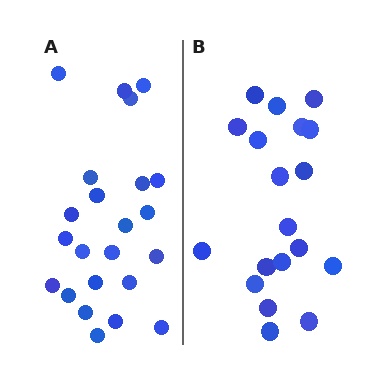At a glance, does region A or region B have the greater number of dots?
Region A (the left region) has more dots.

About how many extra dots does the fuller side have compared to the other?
Region A has about 4 more dots than region B.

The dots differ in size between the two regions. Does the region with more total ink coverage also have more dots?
No. Region B has more total ink coverage because its dots are larger, but region A actually contains more individual dots. Total area can be misleading — the number of items is what matters here.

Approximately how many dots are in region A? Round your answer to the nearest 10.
About 20 dots. (The exact count is 23, which rounds to 20.)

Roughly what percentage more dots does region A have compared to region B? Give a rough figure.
About 20% more.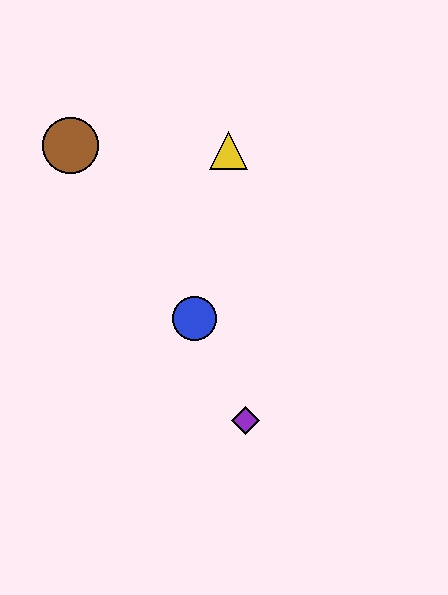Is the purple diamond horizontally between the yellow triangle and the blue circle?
No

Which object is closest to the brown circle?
The yellow triangle is closest to the brown circle.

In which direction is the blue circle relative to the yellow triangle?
The blue circle is below the yellow triangle.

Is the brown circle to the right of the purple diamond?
No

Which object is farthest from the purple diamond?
The brown circle is farthest from the purple diamond.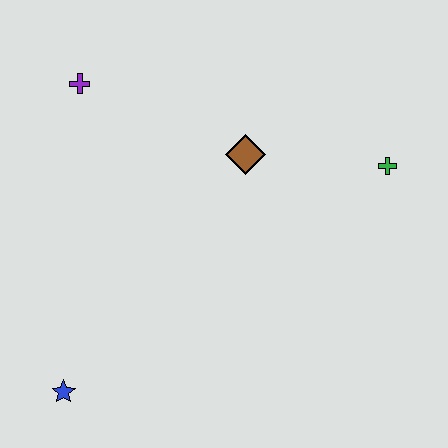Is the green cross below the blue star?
No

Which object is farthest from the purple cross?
The green cross is farthest from the purple cross.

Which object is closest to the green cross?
The brown diamond is closest to the green cross.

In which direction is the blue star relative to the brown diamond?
The blue star is below the brown diamond.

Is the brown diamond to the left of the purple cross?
No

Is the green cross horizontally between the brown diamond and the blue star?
No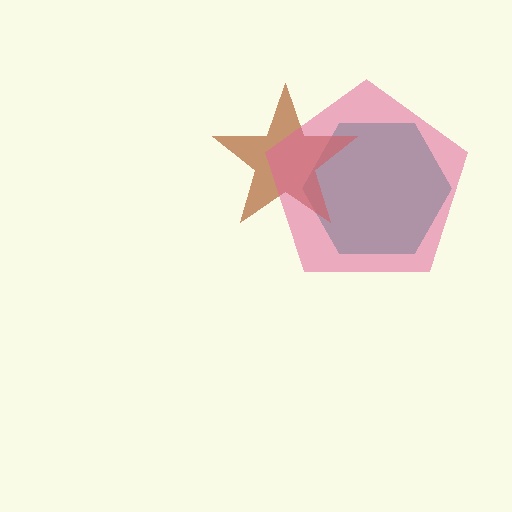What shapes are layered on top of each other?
The layered shapes are: a teal hexagon, a brown star, a pink pentagon.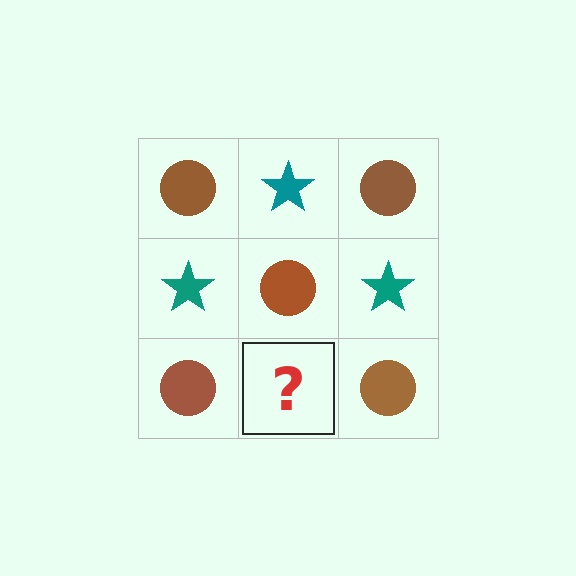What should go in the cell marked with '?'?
The missing cell should contain a teal star.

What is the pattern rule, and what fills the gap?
The rule is that it alternates brown circle and teal star in a checkerboard pattern. The gap should be filled with a teal star.